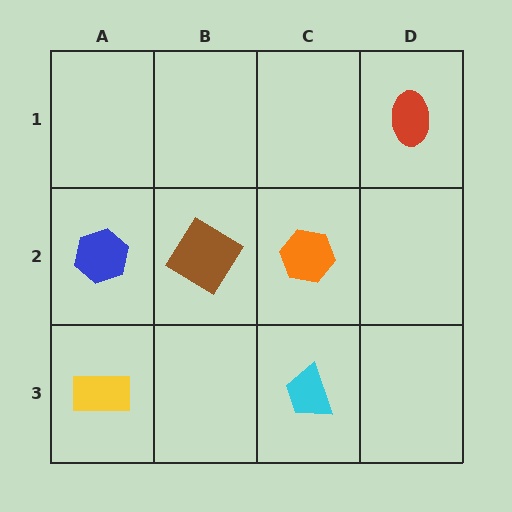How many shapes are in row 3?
2 shapes.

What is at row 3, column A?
A yellow rectangle.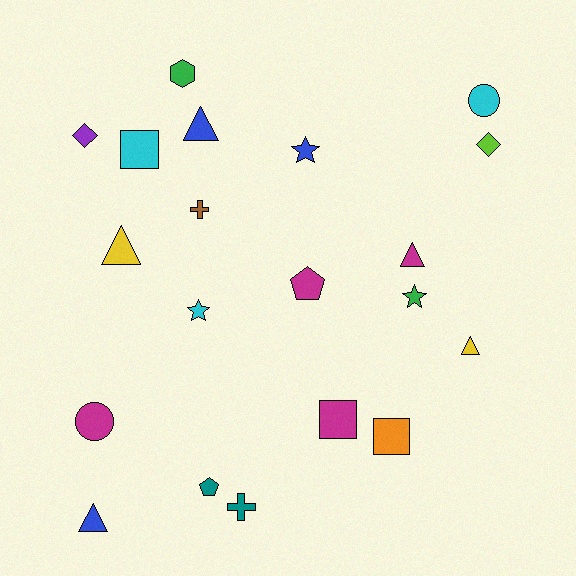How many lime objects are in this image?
There is 1 lime object.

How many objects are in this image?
There are 20 objects.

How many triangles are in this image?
There are 5 triangles.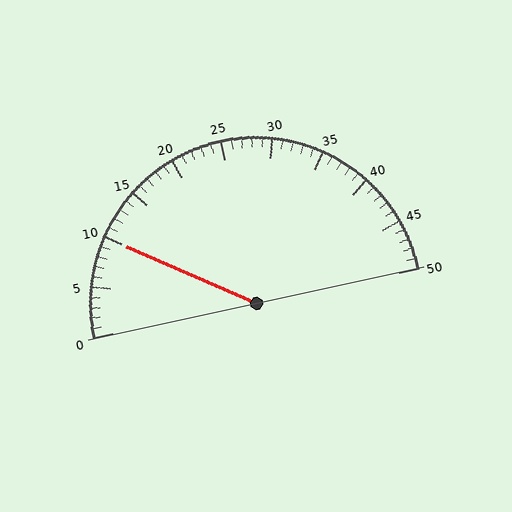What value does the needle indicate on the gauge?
The needle indicates approximately 10.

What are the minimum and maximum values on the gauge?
The gauge ranges from 0 to 50.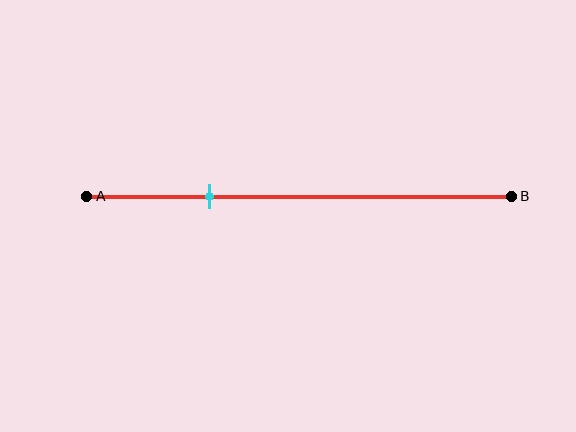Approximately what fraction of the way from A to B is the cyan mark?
The cyan mark is approximately 30% of the way from A to B.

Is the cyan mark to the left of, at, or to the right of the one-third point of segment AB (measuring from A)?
The cyan mark is to the left of the one-third point of segment AB.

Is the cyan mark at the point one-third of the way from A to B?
No, the mark is at about 30% from A, not at the 33% one-third point.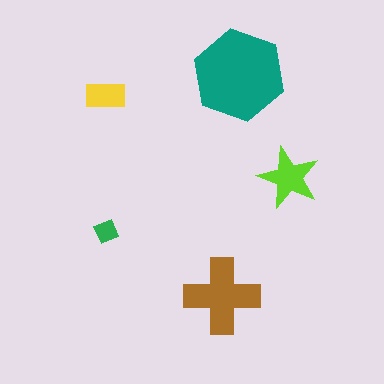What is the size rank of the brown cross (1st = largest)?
2nd.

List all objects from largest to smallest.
The teal hexagon, the brown cross, the lime star, the yellow rectangle, the green diamond.